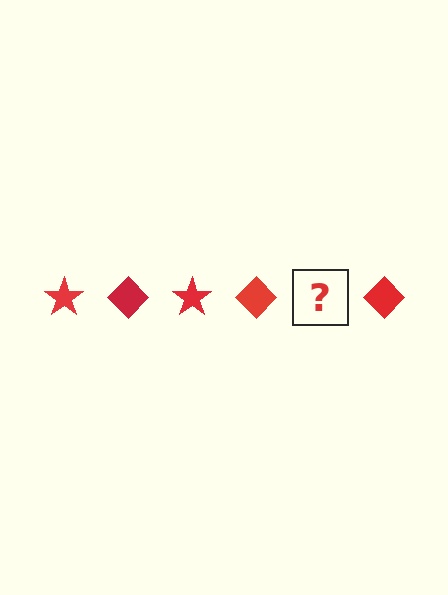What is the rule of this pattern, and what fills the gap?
The rule is that the pattern cycles through star, diamond shapes in red. The gap should be filled with a red star.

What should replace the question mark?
The question mark should be replaced with a red star.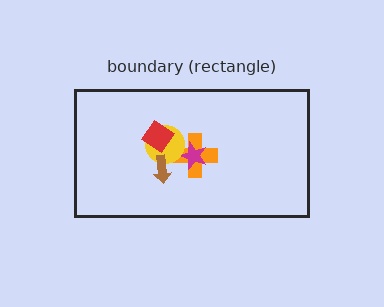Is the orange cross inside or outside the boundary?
Inside.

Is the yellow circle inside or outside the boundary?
Inside.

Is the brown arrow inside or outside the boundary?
Inside.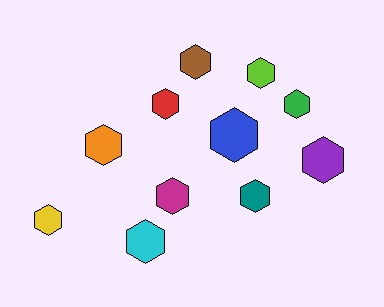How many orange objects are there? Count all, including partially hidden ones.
There is 1 orange object.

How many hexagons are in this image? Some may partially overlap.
There are 11 hexagons.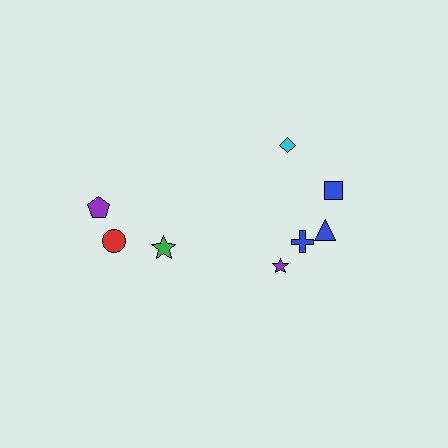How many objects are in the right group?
There are 5 objects.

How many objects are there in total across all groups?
There are 8 objects.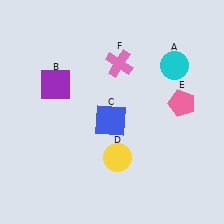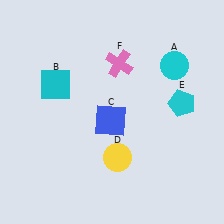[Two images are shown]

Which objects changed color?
B changed from purple to cyan. E changed from pink to cyan.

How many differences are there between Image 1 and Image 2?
There are 2 differences between the two images.